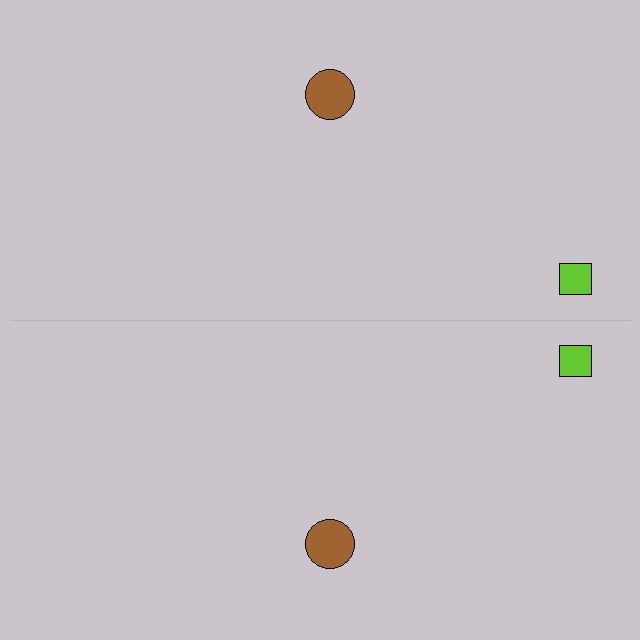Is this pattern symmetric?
Yes, this pattern has bilateral (reflection) symmetry.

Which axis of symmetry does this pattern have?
The pattern has a horizontal axis of symmetry running through the center of the image.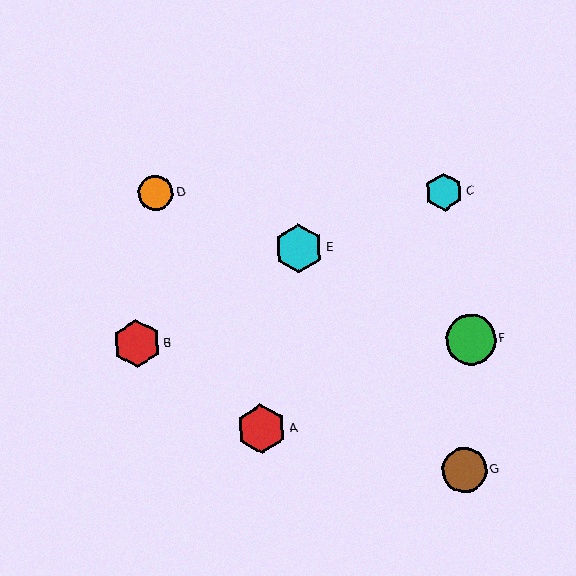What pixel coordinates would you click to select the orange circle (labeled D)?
Click at (155, 193) to select the orange circle D.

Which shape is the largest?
The green circle (labeled F) is the largest.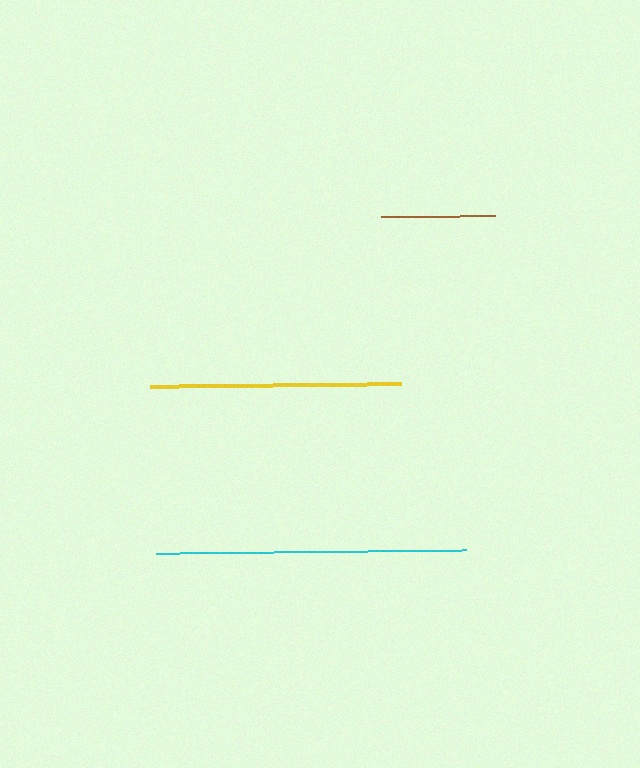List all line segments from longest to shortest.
From longest to shortest: cyan, yellow, brown.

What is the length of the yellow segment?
The yellow segment is approximately 251 pixels long.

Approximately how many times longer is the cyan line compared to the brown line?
The cyan line is approximately 2.7 times the length of the brown line.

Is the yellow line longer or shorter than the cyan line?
The cyan line is longer than the yellow line.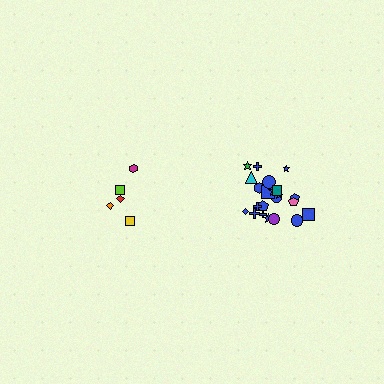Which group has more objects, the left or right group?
The right group.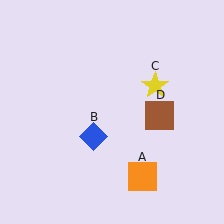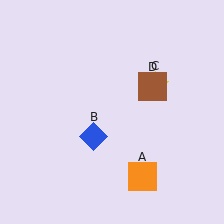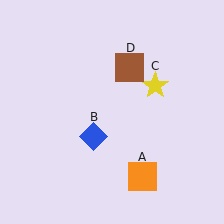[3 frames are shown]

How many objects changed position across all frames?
1 object changed position: brown square (object D).